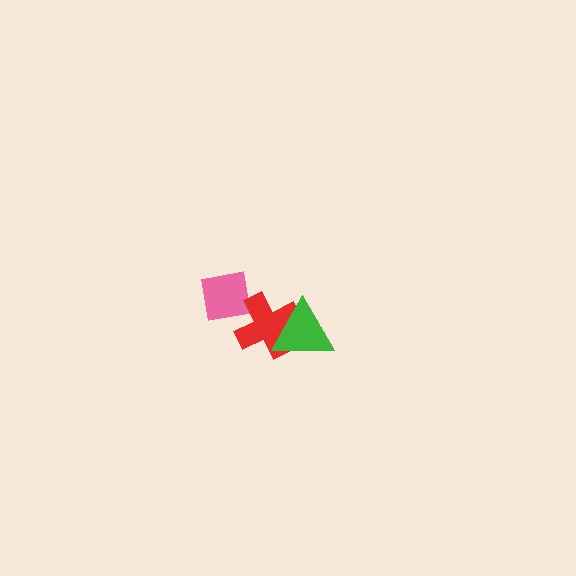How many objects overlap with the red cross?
2 objects overlap with the red cross.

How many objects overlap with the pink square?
1 object overlaps with the pink square.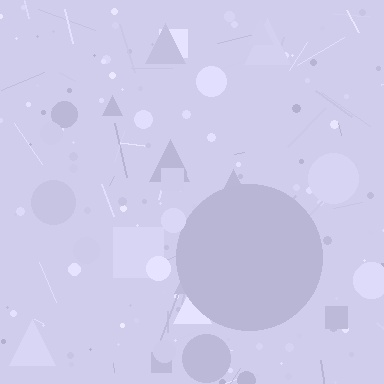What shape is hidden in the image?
A circle is hidden in the image.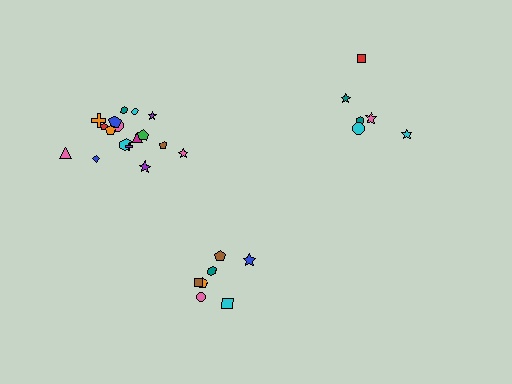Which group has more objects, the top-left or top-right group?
The top-left group.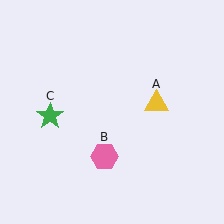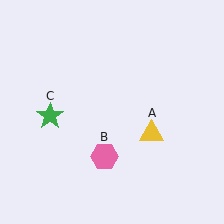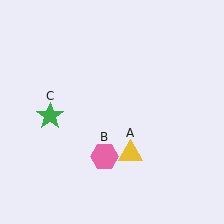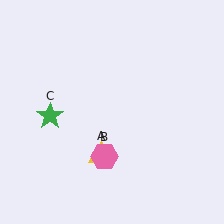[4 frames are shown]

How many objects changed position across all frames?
1 object changed position: yellow triangle (object A).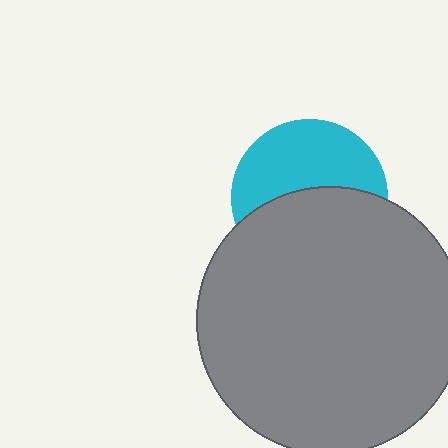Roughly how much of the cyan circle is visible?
About half of it is visible (roughly 49%).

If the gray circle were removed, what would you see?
You would see the complete cyan circle.